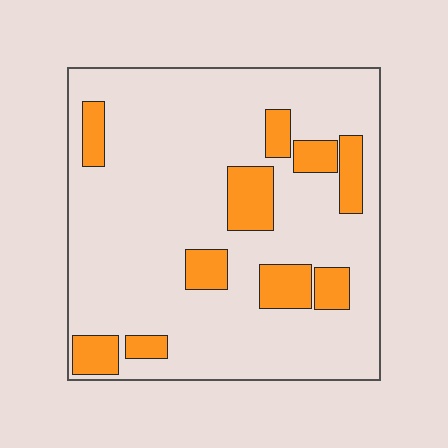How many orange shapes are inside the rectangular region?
10.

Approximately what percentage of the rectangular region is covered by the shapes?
Approximately 20%.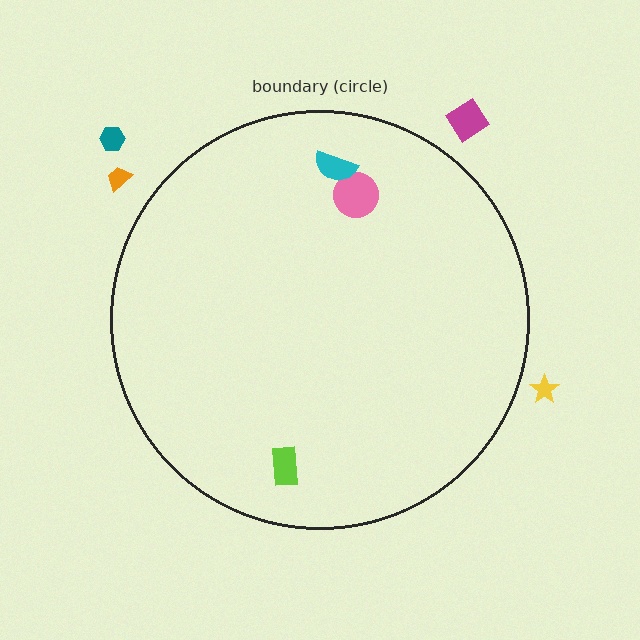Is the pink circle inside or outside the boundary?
Inside.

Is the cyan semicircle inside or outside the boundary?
Inside.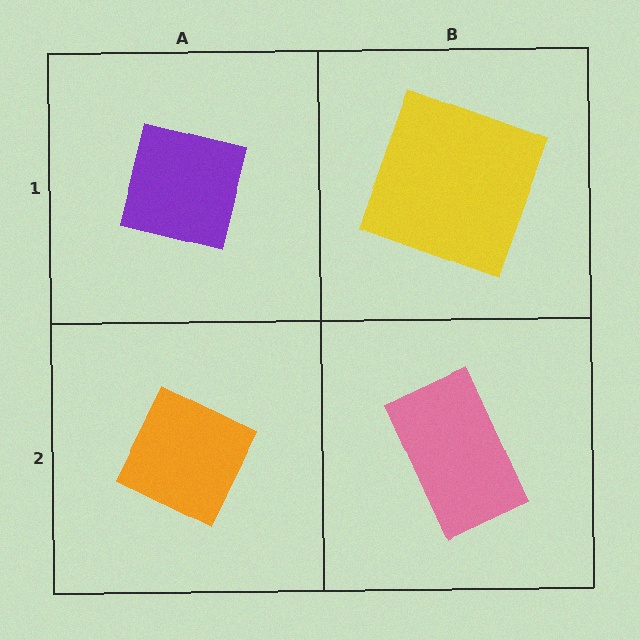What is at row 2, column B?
A pink rectangle.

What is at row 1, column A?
A purple square.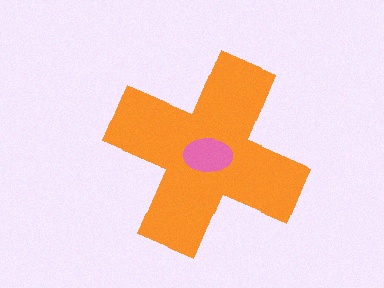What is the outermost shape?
The orange cross.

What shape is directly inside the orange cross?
The pink ellipse.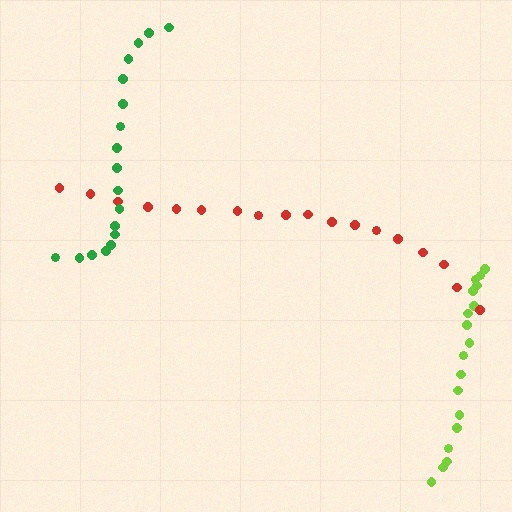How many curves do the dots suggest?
There are 3 distinct paths.